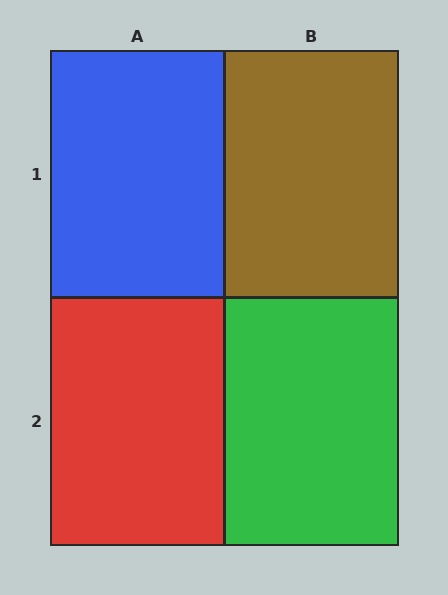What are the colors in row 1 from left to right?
Blue, brown.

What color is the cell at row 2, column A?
Red.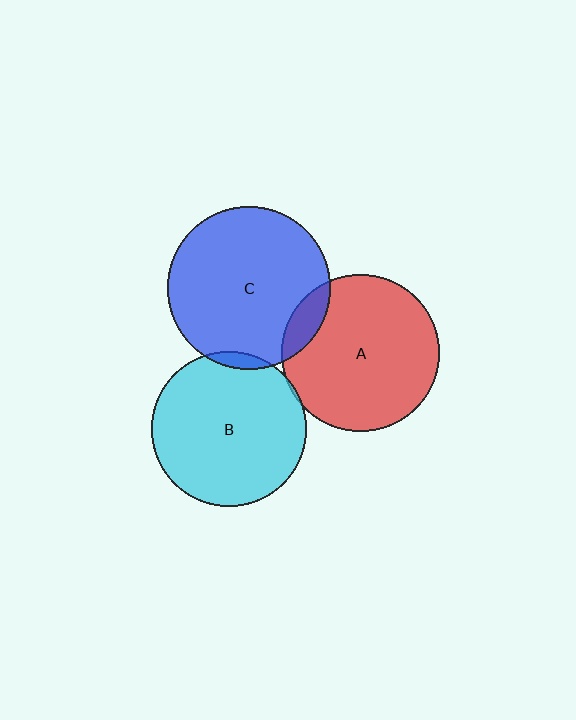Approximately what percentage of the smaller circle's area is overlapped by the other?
Approximately 5%.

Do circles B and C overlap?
Yes.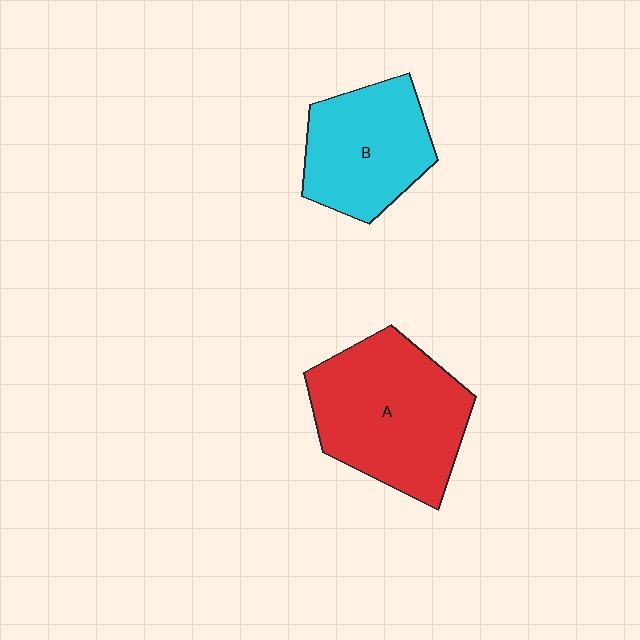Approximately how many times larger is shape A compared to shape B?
Approximately 1.4 times.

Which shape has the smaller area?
Shape B (cyan).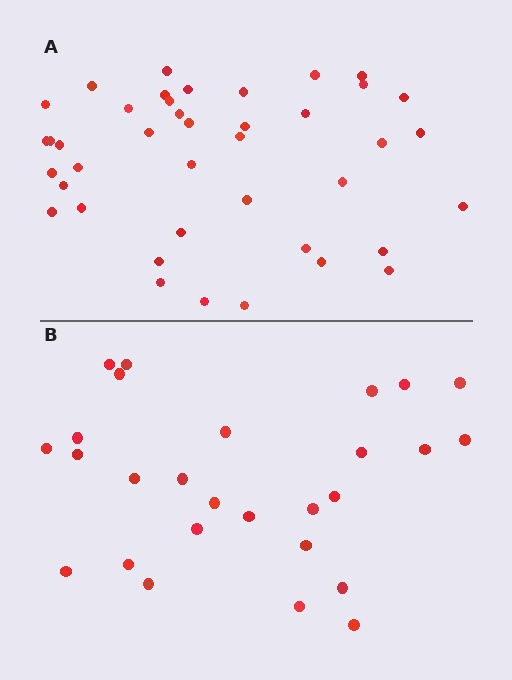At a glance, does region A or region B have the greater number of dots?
Region A (the top region) has more dots.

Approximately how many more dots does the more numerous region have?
Region A has approximately 15 more dots than region B.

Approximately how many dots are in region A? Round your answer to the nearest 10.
About 40 dots. (The exact count is 41, which rounds to 40.)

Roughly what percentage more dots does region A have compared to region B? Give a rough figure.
About 50% more.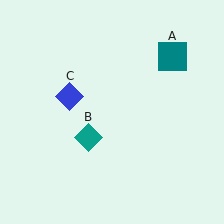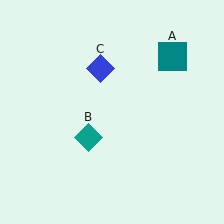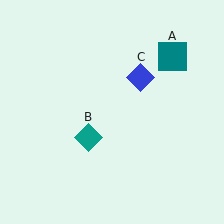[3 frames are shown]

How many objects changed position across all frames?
1 object changed position: blue diamond (object C).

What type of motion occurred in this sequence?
The blue diamond (object C) rotated clockwise around the center of the scene.